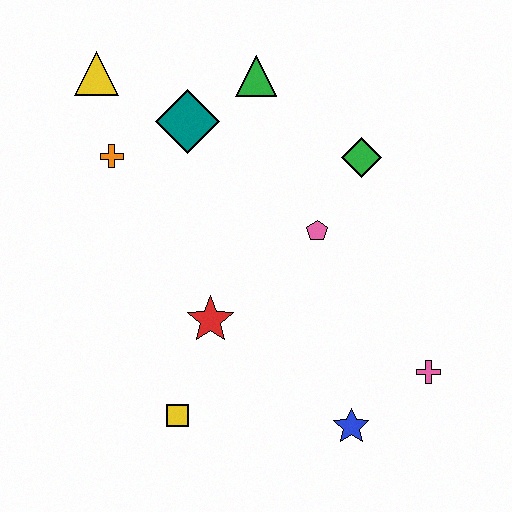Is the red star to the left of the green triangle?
Yes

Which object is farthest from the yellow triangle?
The pink cross is farthest from the yellow triangle.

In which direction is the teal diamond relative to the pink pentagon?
The teal diamond is to the left of the pink pentagon.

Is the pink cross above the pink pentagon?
No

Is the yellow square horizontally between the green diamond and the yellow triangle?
Yes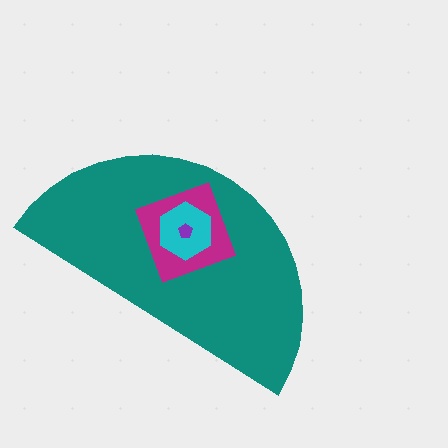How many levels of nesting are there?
4.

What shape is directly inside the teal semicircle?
The magenta square.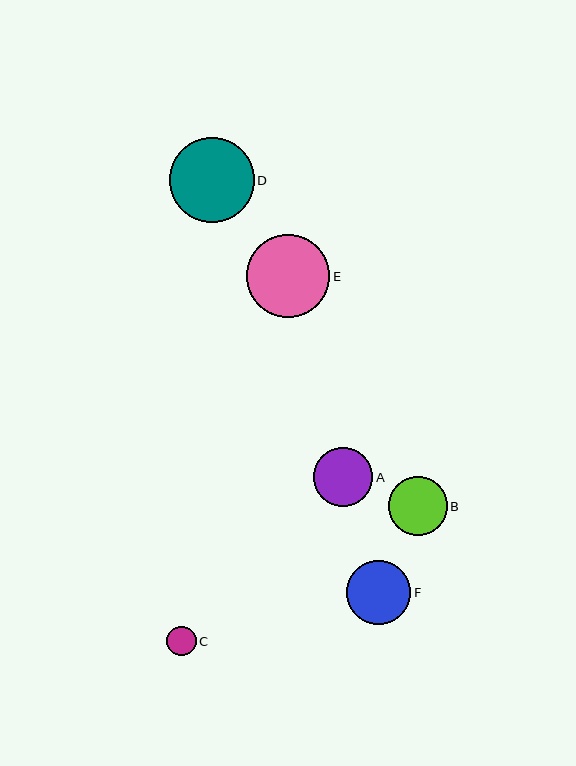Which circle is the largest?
Circle D is the largest with a size of approximately 85 pixels.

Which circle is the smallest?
Circle C is the smallest with a size of approximately 29 pixels.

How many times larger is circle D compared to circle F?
Circle D is approximately 1.3 times the size of circle F.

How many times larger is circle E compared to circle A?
Circle E is approximately 1.4 times the size of circle A.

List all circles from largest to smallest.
From largest to smallest: D, E, F, A, B, C.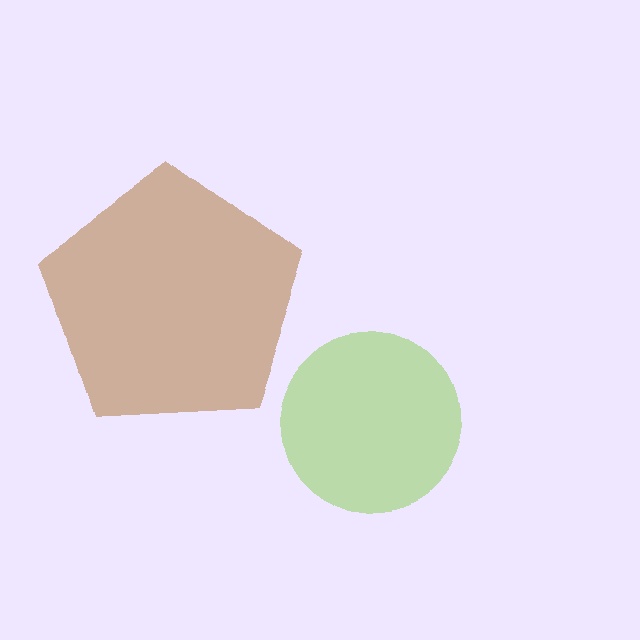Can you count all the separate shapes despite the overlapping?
Yes, there are 2 separate shapes.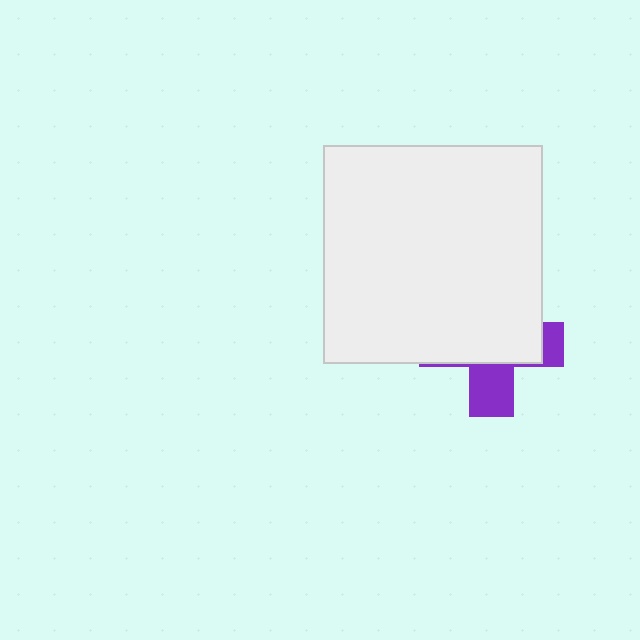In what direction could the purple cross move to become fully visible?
The purple cross could move down. That would shift it out from behind the white rectangle entirely.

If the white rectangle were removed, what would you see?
You would see the complete purple cross.